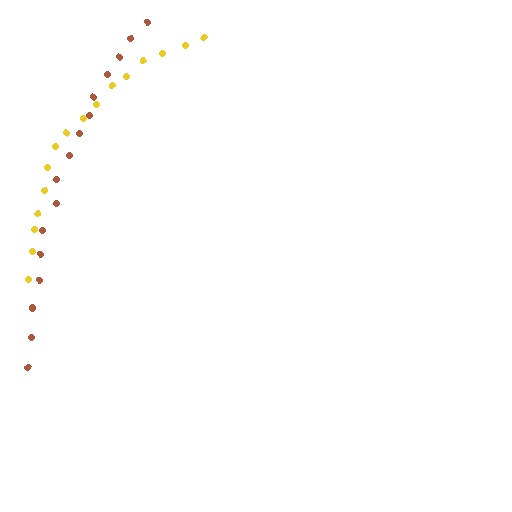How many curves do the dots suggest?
There are 2 distinct paths.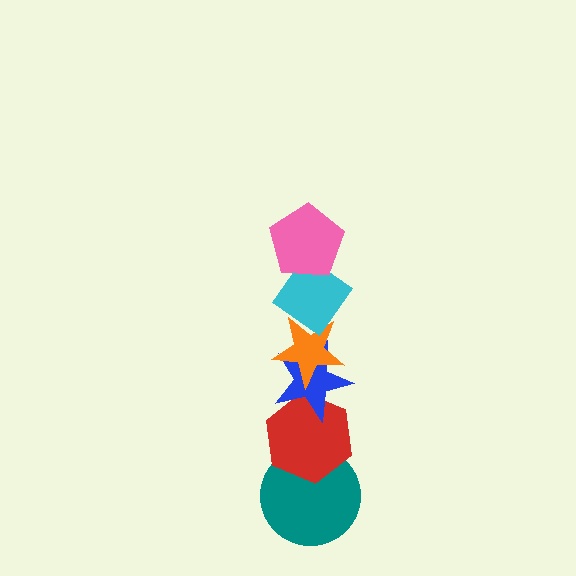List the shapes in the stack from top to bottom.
From top to bottom: the pink pentagon, the cyan diamond, the orange star, the blue star, the red hexagon, the teal circle.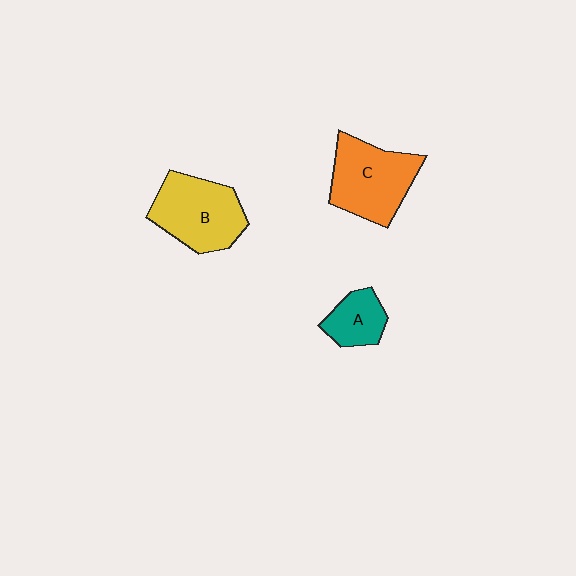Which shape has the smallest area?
Shape A (teal).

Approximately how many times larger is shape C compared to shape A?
Approximately 2.0 times.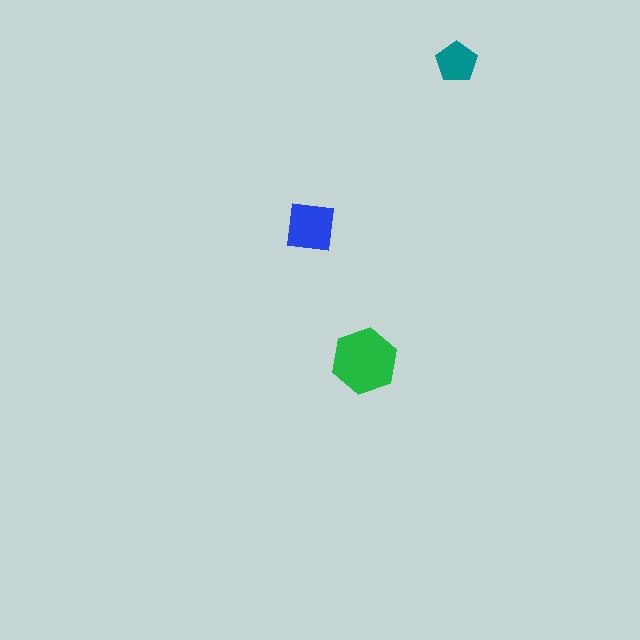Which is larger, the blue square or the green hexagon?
The green hexagon.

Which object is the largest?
The green hexagon.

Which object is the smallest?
The teal pentagon.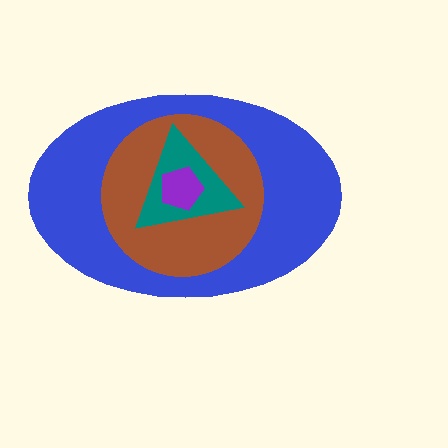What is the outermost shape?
The blue ellipse.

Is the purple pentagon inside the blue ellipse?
Yes.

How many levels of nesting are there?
4.